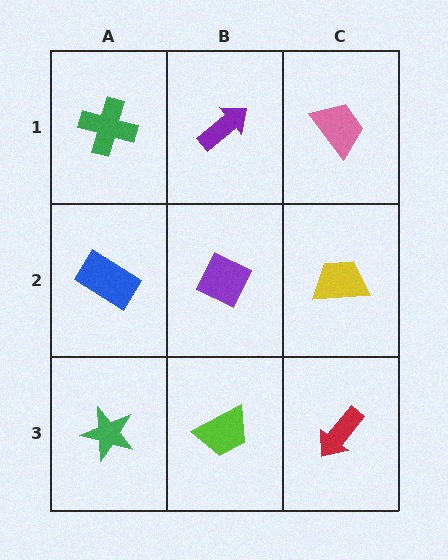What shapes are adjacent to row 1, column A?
A blue rectangle (row 2, column A), a purple arrow (row 1, column B).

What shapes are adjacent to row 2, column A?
A green cross (row 1, column A), a green star (row 3, column A), a purple diamond (row 2, column B).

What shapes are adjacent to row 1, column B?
A purple diamond (row 2, column B), a green cross (row 1, column A), a pink trapezoid (row 1, column C).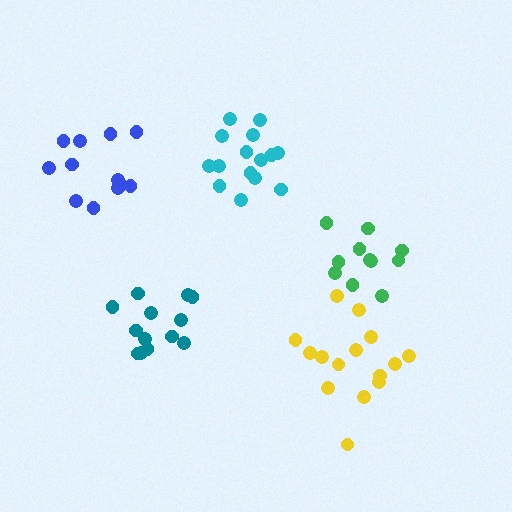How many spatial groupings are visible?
There are 5 spatial groupings.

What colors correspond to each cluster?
The clusters are colored: yellow, blue, teal, cyan, green.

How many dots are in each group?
Group 1: 15 dots, Group 2: 12 dots, Group 3: 13 dots, Group 4: 15 dots, Group 5: 11 dots (66 total).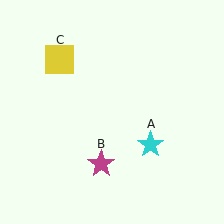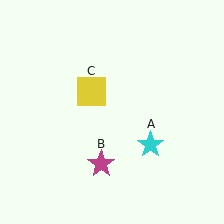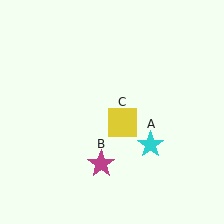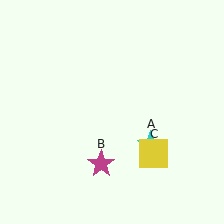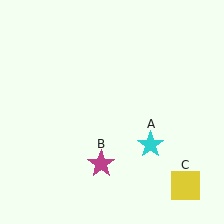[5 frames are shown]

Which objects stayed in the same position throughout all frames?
Cyan star (object A) and magenta star (object B) remained stationary.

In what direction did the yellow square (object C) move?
The yellow square (object C) moved down and to the right.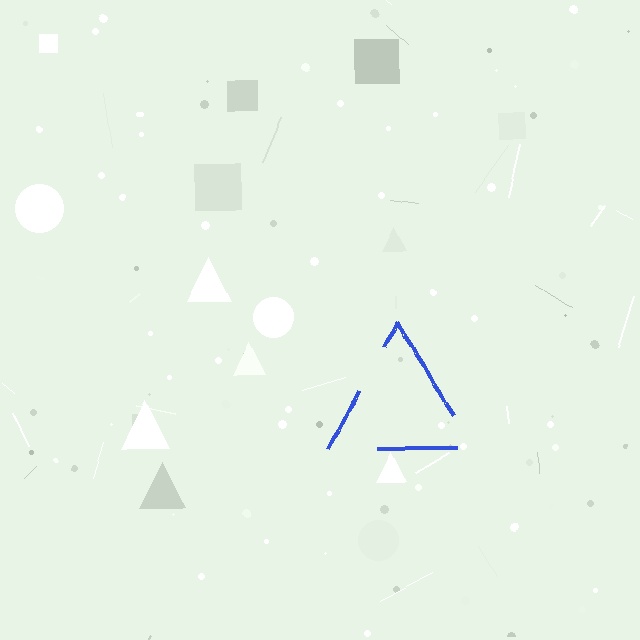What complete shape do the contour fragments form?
The contour fragments form a triangle.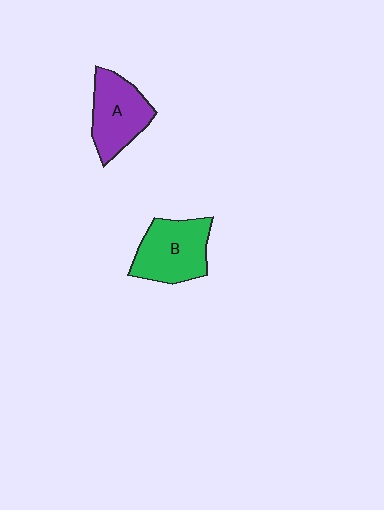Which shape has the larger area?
Shape B (green).